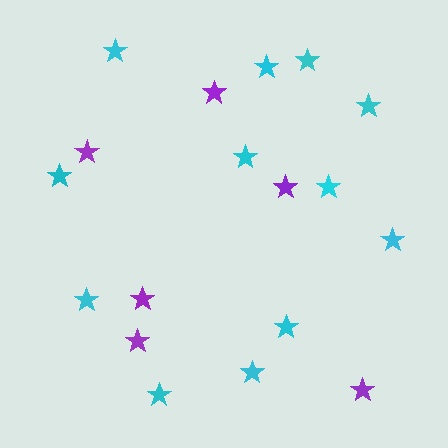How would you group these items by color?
There are 2 groups: one group of cyan stars (12) and one group of purple stars (6).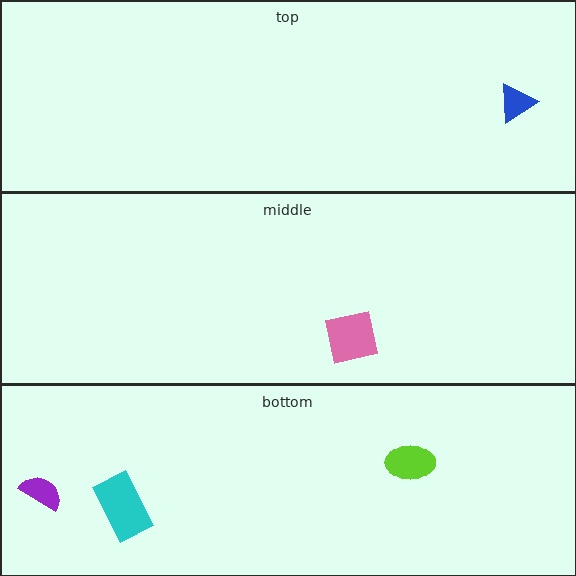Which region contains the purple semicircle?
The bottom region.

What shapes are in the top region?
The blue triangle.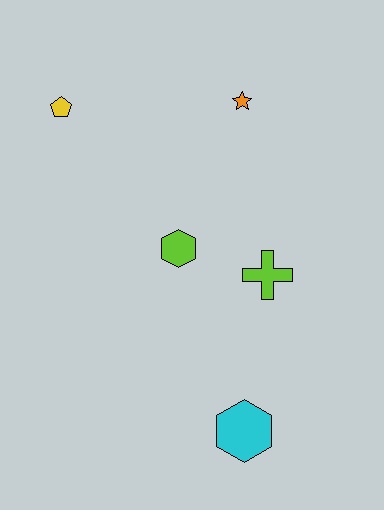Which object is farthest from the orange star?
The cyan hexagon is farthest from the orange star.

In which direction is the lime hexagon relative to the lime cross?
The lime hexagon is to the left of the lime cross.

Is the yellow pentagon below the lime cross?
No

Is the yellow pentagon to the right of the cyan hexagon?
No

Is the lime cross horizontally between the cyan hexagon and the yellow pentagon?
No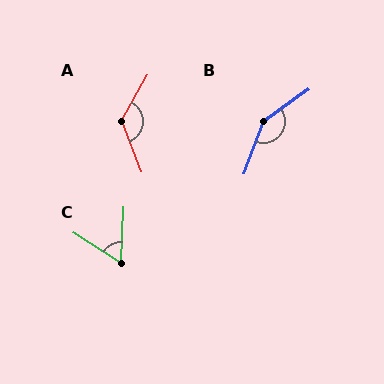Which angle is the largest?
B, at approximately 145 degrees.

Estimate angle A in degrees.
Approximately 130 degrees.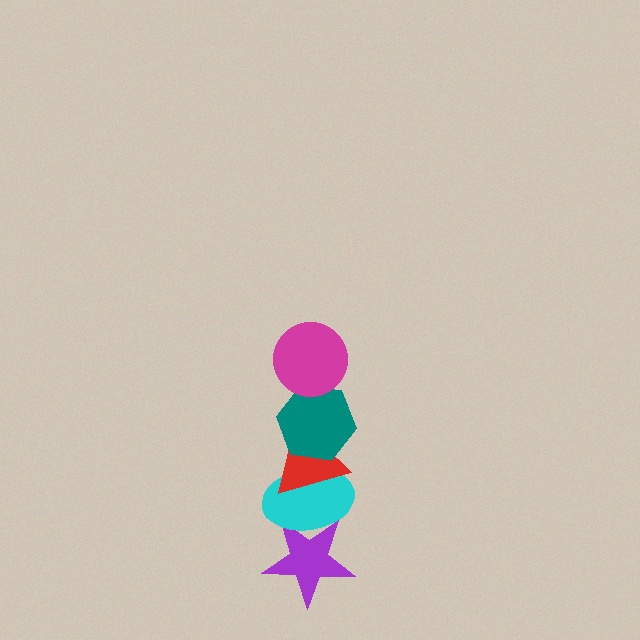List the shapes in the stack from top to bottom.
From top to bottom: the magenta circle, the teal hexagon, the red triangle, the cyan ellipse, the purple star.